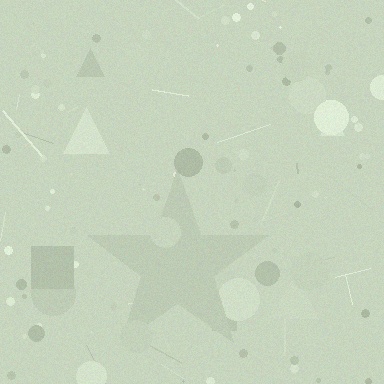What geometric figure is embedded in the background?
A star is embedded in the background.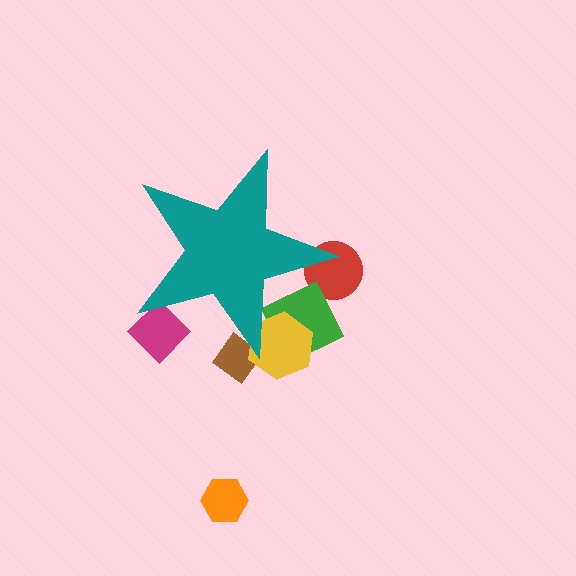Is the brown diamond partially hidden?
Yes, the brown diamond is partially hidden behind the teal star.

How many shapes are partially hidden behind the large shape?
5 shapes are partially hidden.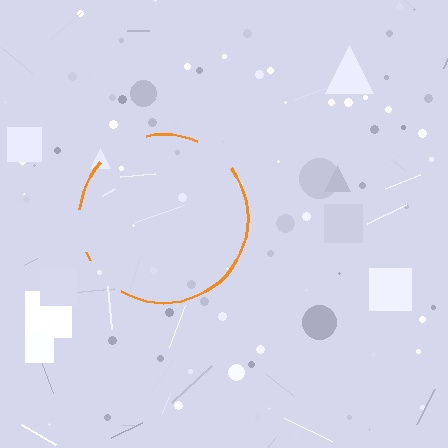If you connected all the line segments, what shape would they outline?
They would outline a circle.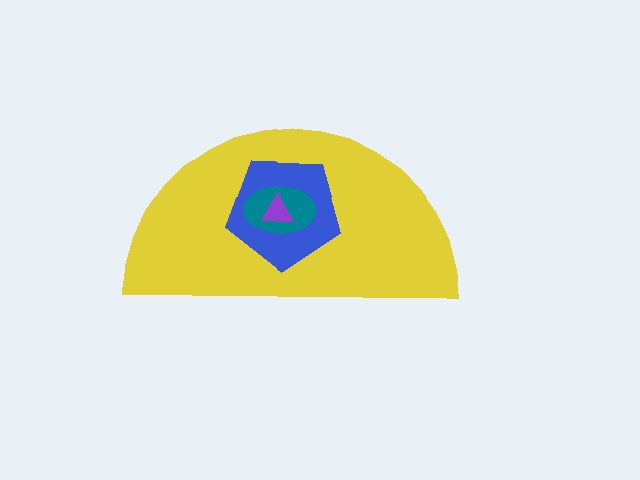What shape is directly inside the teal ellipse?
The purple triangle.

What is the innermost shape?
The purple triangle.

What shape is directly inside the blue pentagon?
The teal ellipse.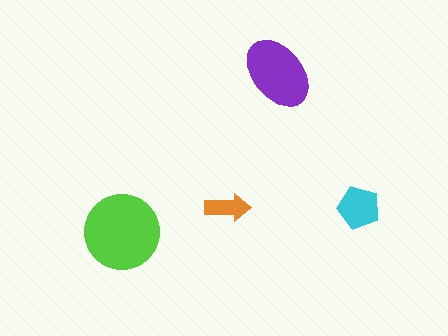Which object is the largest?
The lime circle.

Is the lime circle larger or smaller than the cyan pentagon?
Larger.